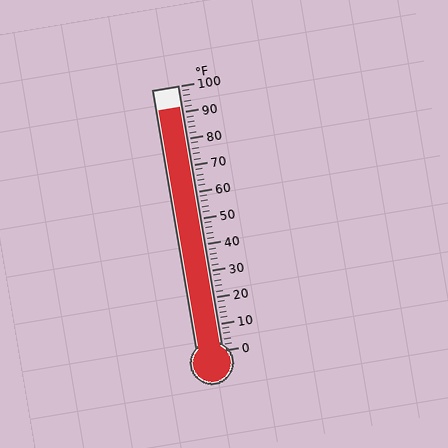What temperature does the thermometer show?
The thermometer shows approximately 92°F.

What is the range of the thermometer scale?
The thermometer scale ranges from 0°F to 100°F.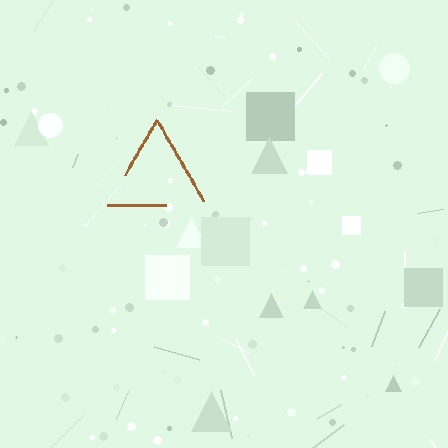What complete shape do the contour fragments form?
The contour fragments form a triangle.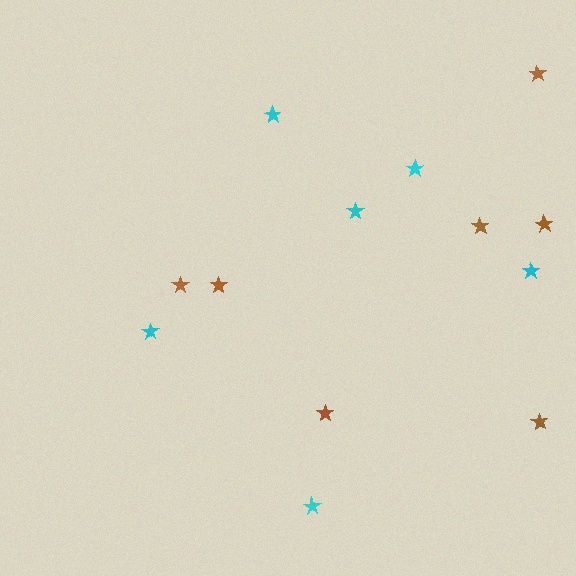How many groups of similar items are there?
There are 2 groups: one group of cyan stars (6) and one group of brown stars (7).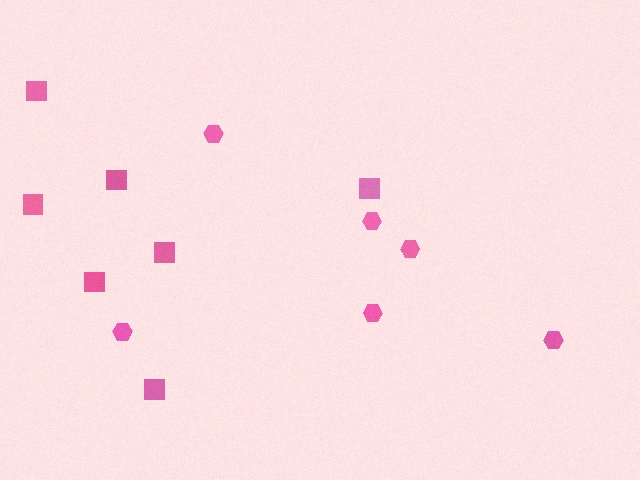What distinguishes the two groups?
There are 2 groups: one group of hexagons (6) and one group of squares (7).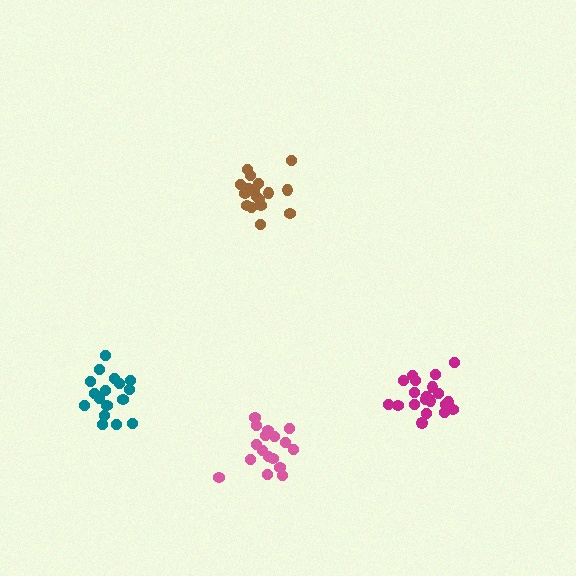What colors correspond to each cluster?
The clusters are colored: teal, brown, magenta, pink.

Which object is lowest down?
The pink cluster is bottommost.